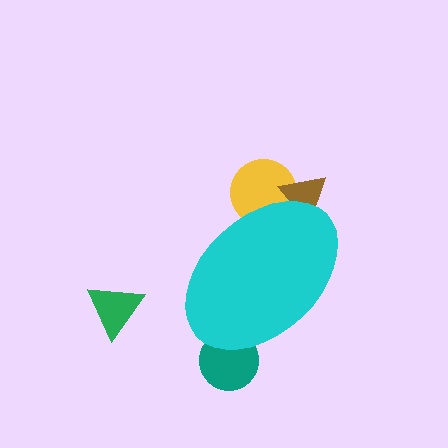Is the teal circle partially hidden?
Yes, the teal circle is partially hidden behind the cyan ellipse.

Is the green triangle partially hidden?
No, the green triangle is fully visible.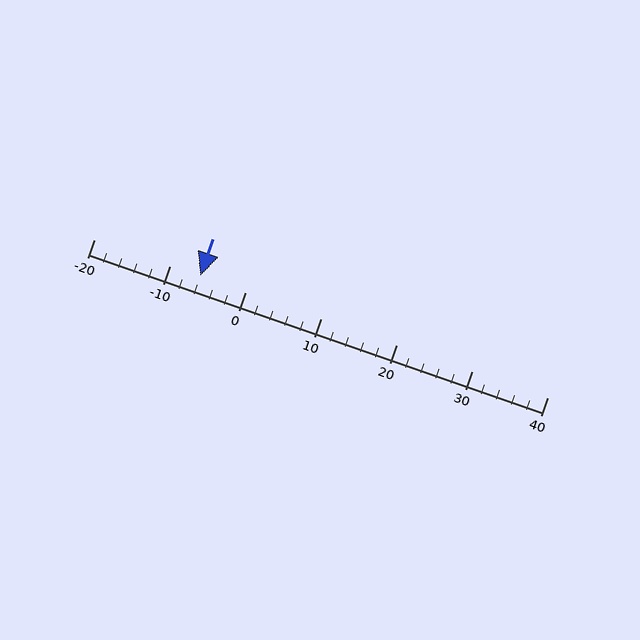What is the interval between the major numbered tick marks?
The major tick marks are spaced 10 units apart.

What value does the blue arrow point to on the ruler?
The blue arrow points to approximately -6.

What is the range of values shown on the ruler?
The ruler shows values from -20 to 40.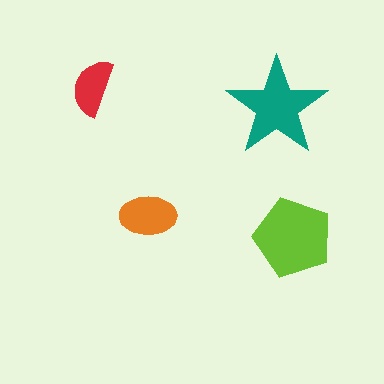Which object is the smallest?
The red semicircle.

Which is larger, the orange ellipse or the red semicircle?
The orange ellipse.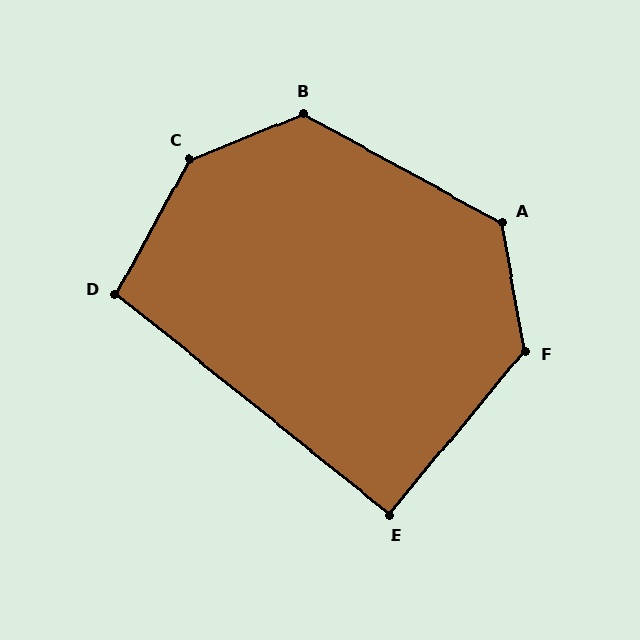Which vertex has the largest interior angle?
C, at approximately 141 degrees.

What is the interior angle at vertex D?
Approximately 100 degrees (obtuse).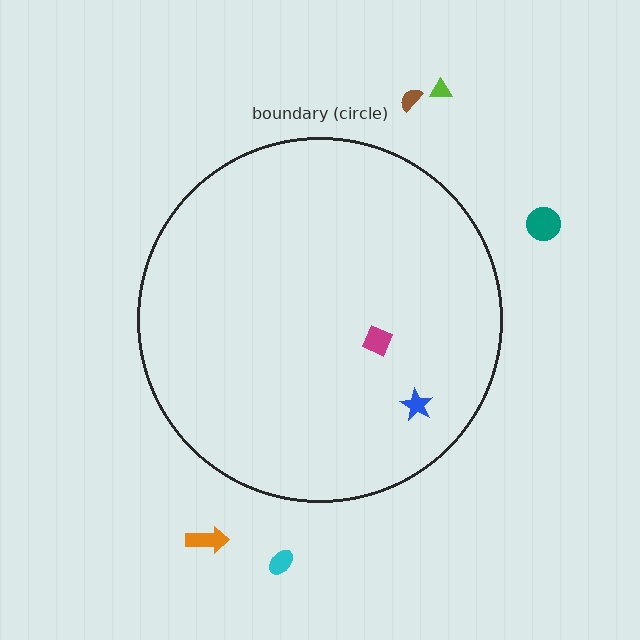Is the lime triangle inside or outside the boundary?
Outside.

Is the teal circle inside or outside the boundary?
Outside.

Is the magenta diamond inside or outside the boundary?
Inside.